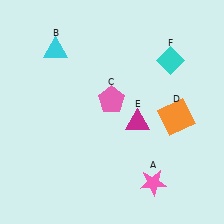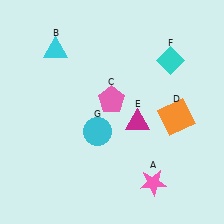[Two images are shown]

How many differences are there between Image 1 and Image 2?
There is 1 difference between the two images.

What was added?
A cyan circle (G) was added in Image 2.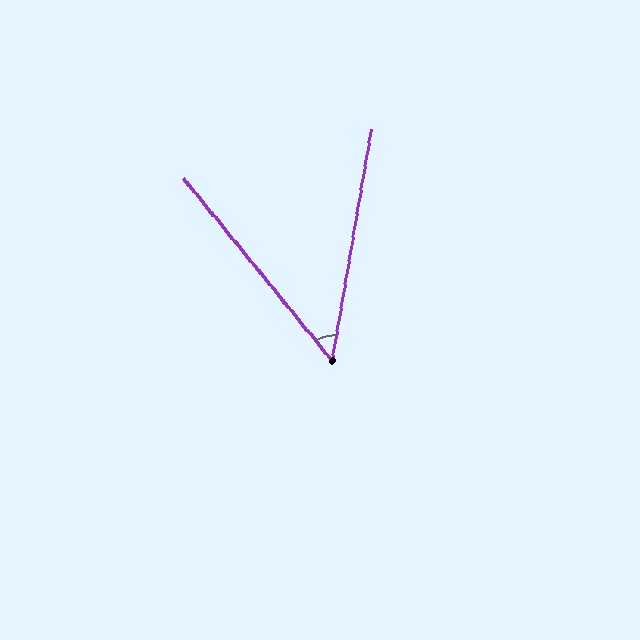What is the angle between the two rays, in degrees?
Approximately 49 degrees.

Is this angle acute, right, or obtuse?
It is acute.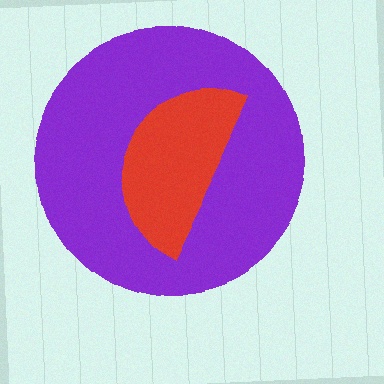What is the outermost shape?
The purple circle.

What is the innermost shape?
The red semicircle.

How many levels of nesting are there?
2.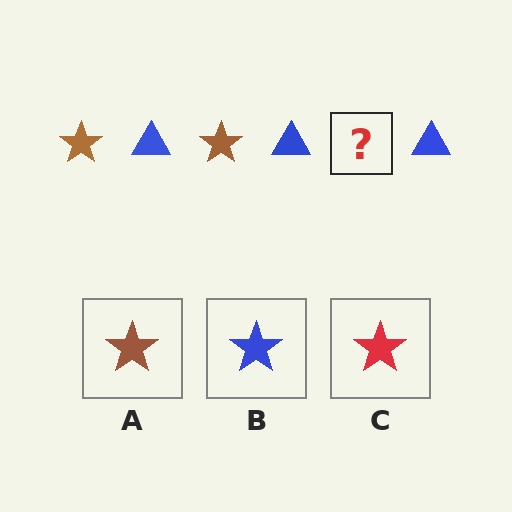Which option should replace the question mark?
Option A.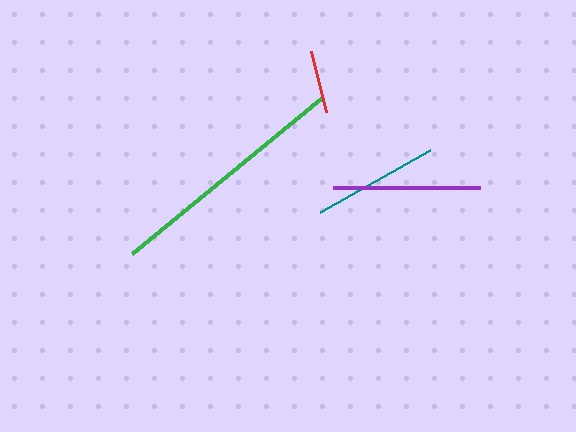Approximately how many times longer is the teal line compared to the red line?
The teal line is approximately 2.0 times the length of the red line.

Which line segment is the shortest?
The red line is the shortest at approximately 62 pixels.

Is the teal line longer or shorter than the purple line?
The purple line is longer than the teal line.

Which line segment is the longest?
The green line is the longest at approximately 246 pixels.